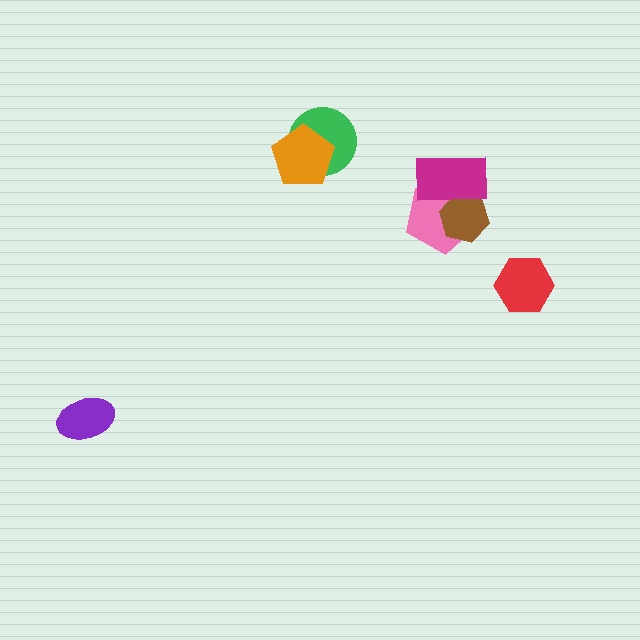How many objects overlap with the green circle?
1 object overlaps with the green circle.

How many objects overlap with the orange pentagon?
1 object overlaps with the orange pentagon.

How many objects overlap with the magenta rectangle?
2 objects overlap with the magenta rectangle.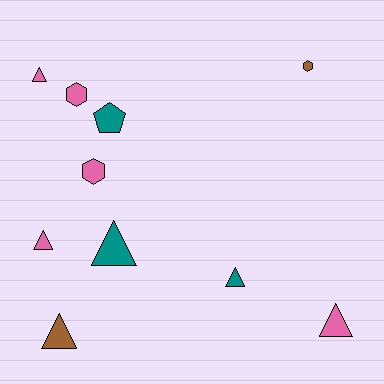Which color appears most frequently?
Pink, with 5 objects.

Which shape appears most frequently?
Triangle, with 6 objects.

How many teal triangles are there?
There are 2 teal triangles.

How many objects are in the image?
There are 10 objects.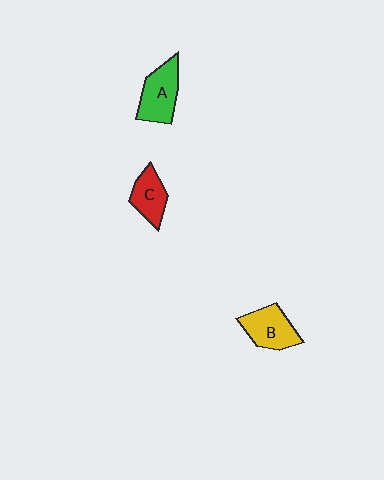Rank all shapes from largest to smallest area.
From largest to smallest: A (green), B (yellow), C (red).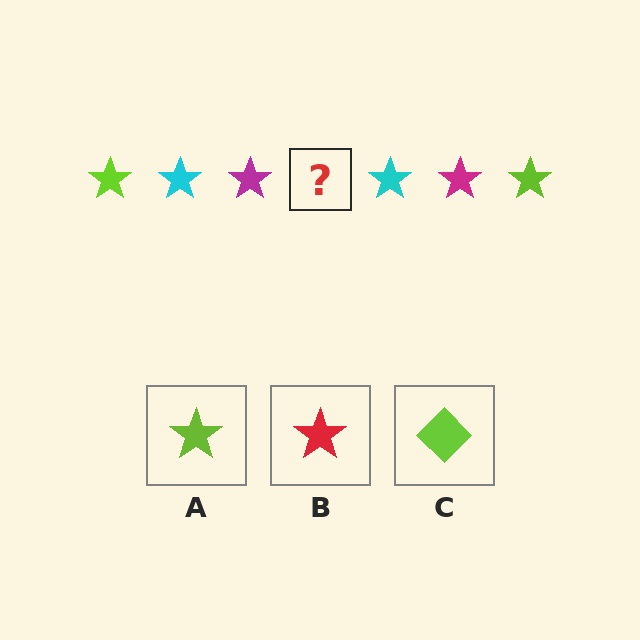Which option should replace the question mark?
Option A.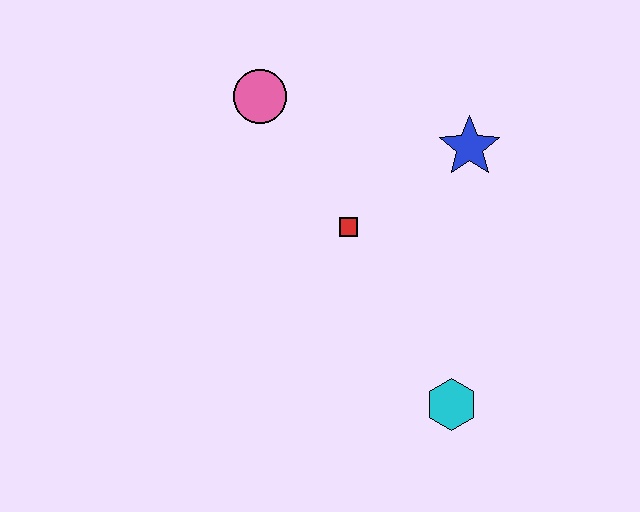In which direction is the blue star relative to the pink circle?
The blue star is to the right of the pink circle.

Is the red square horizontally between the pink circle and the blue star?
Yes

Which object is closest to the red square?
The blue star is closest to the red square.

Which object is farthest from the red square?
The cyan hexagon is farthest from the red square.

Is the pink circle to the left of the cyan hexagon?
Yes